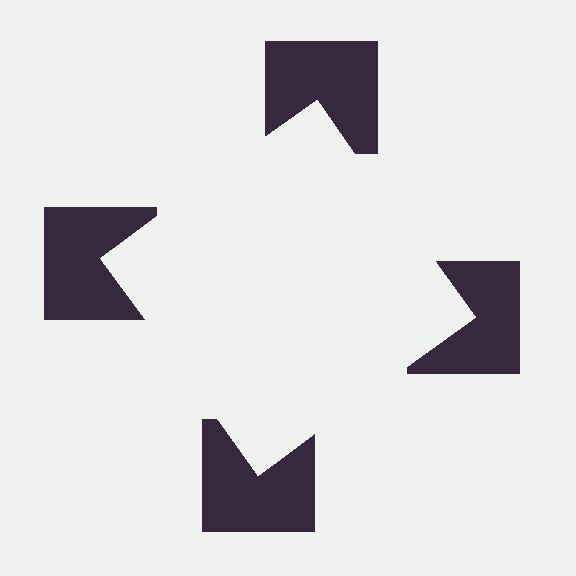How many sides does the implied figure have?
4 sides.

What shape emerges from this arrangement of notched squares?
An illusory square — its edges are inferred from the aligned wedge cuts in the notched squares, not physically drawn.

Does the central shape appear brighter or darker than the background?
It typically appears slightly brighter than the background, even though no actual brightness change is drawn.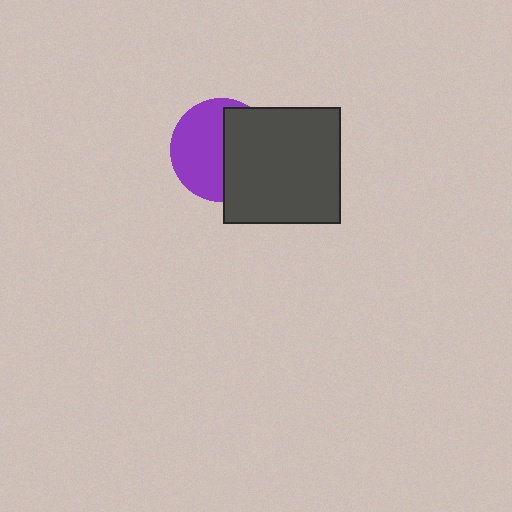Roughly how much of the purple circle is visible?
About half of it is visible (roughly 55%).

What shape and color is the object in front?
The object in front is a dark gray rectangle.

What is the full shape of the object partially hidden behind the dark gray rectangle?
The partially hidden object is a purple circle.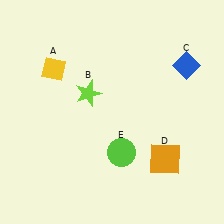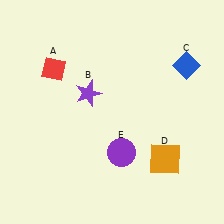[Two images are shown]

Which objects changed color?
A changed from yellow to red. B changed from lime to purple. E changed from lime to purple.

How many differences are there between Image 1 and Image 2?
There are 3 differences between the two images.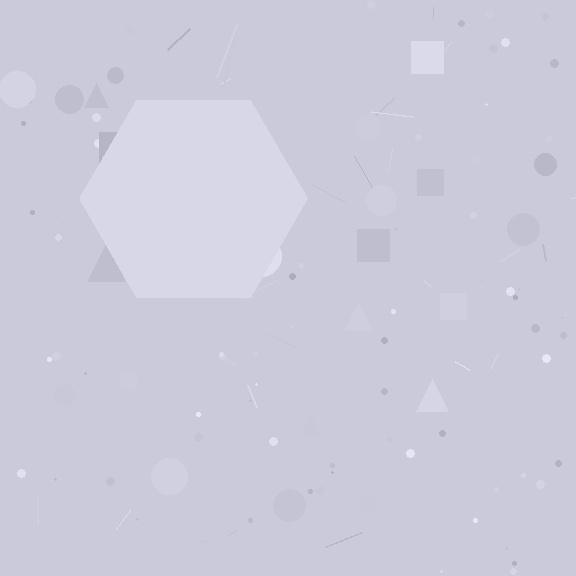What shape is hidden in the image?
A hexagon is hidden in the image.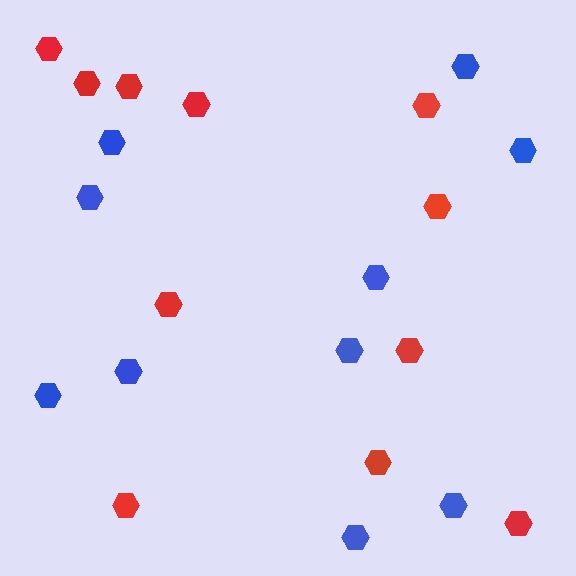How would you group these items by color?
There are 2 groups: one group of red hexagons (11) and one group of blue hexagons (10).